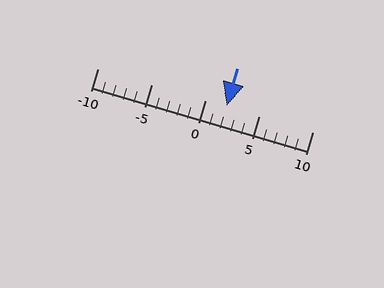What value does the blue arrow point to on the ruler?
The blue arrow points to approximately 2.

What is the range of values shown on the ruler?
The ruler shows values from -10 to 10.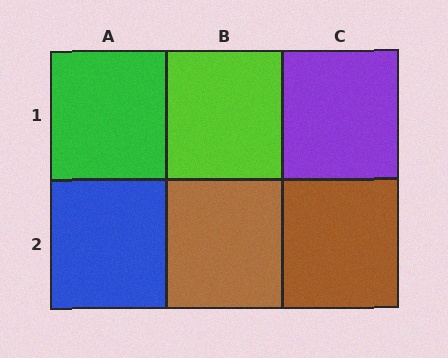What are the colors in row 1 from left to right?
Green, lime, purple.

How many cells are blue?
1 cell is blue.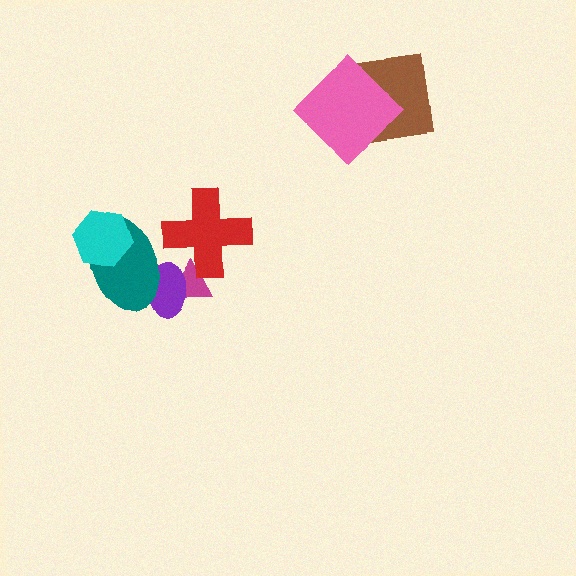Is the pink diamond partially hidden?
No, no other shape covers it.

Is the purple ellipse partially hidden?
Yes, it is partially covered by another shape.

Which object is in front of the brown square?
The pink diamond is in front of the brown square.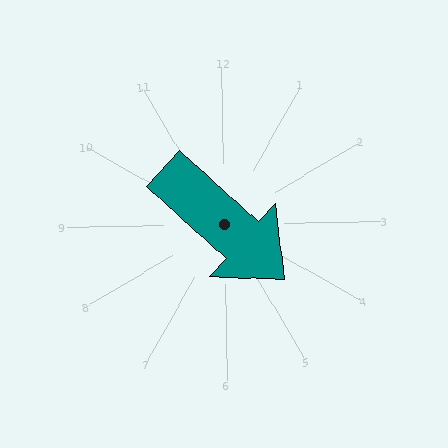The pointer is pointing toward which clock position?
Roughly 4 o'clock.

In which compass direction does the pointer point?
Southeast.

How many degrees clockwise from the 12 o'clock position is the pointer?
Approximately 133 degrees.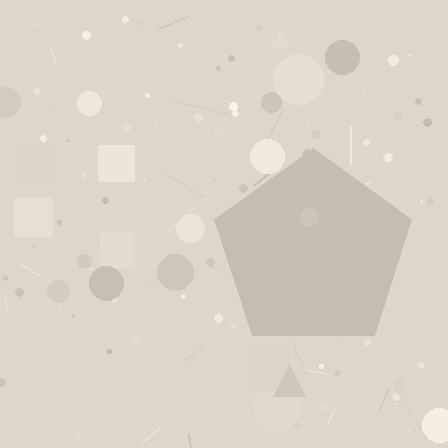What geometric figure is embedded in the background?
A pentagon is embedded in the background.